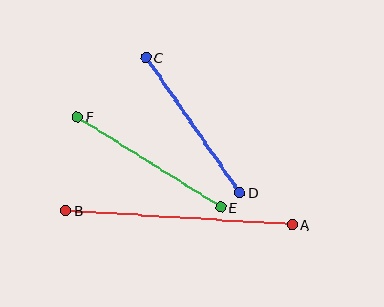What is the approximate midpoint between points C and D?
The midpoint is at approximately (193, 125) pixels.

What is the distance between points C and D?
The distance is approximately 165 pixels.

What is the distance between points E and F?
The distance is approximately 169 pixels.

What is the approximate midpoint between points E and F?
The midpoint is at approximately (149, 162) pixels.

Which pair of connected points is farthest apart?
Points A and B are farthest apart.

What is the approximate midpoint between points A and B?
The midpoint is at approximately (179, 217) pixels.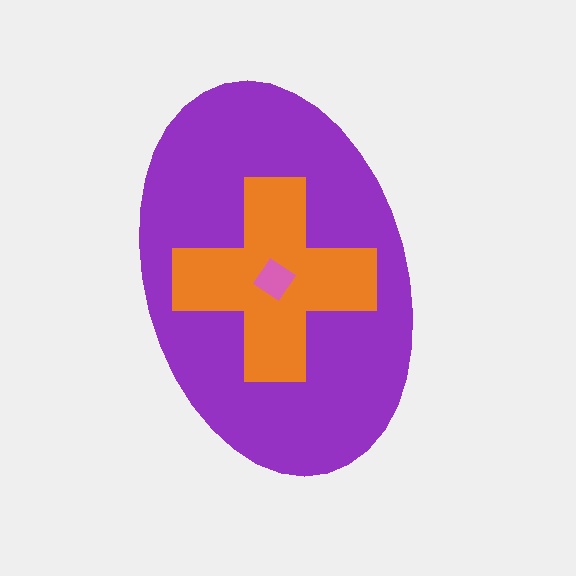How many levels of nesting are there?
3.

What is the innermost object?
The pink diamond.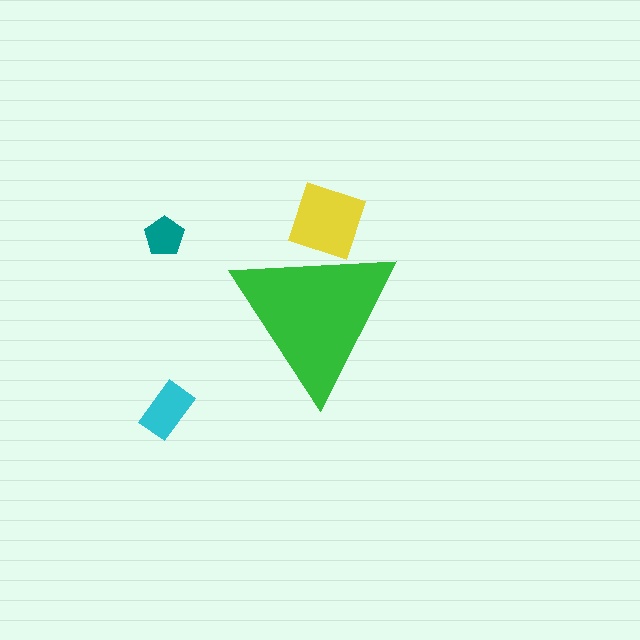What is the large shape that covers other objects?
A green triangle.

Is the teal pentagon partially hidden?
No, the teal pentagon is fully visible.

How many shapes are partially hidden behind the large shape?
1 shape is partially hidden.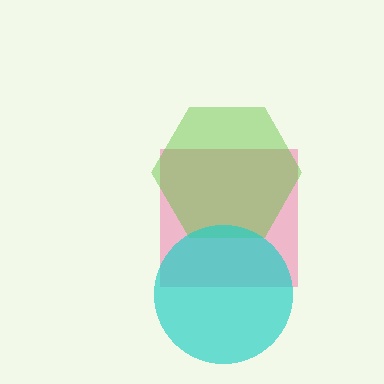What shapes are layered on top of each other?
The layered shapes are: a pink square, a lime hexagon, a cyan circle.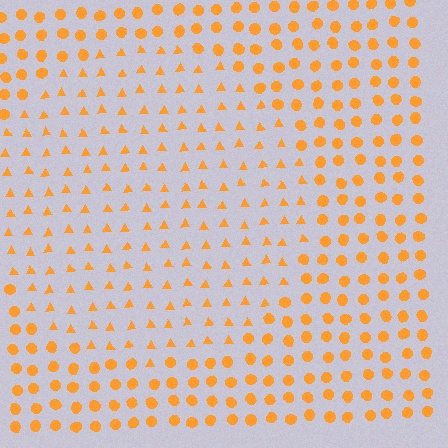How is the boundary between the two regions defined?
The boundary is defined by a change in element shape: triangles inside vs. circles outside. All elements share the same color and spacing.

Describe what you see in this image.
The image is filled with small orange elements arranged in a uniform grid. A circle-shaped region contains triangles, while the surrounding area contains circles. The boundary is defined purely by the change in element shape.